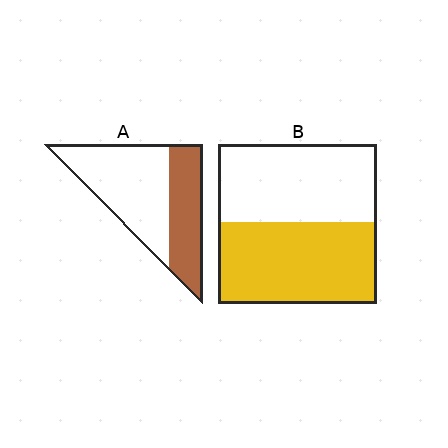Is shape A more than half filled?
No.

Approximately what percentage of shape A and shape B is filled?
A is approximately 40% and B is approximately 50%.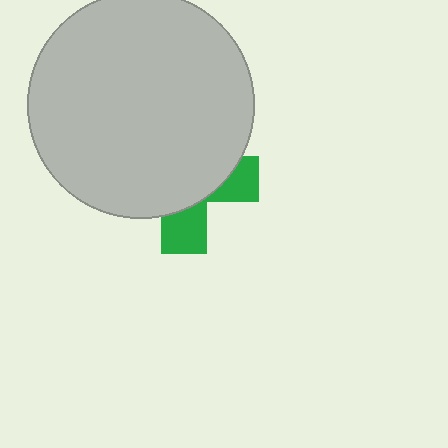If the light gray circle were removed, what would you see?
You would see the complete green cross.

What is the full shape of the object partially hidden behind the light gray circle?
The partially hidden object is a green cross.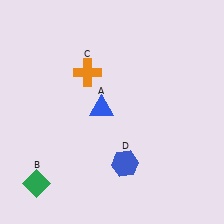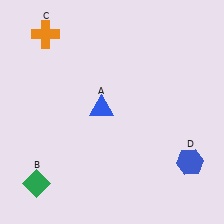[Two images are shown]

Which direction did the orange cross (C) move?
The orange cross (C) moved left.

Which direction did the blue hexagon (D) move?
The blue hexagon (D) moved right.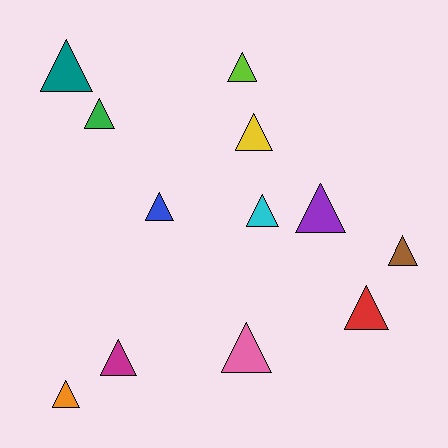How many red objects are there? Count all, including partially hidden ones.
There is 1 red object.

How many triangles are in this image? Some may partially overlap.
There are 12 triangles.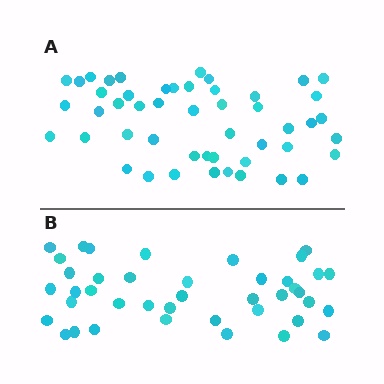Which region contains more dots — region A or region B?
Region A (the top region) has more dots.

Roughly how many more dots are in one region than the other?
Region A has roughly 8 or so more dots than region B.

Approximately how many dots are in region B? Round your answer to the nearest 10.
About 40 dots. (The exact count is 41, which rounds to 40.)